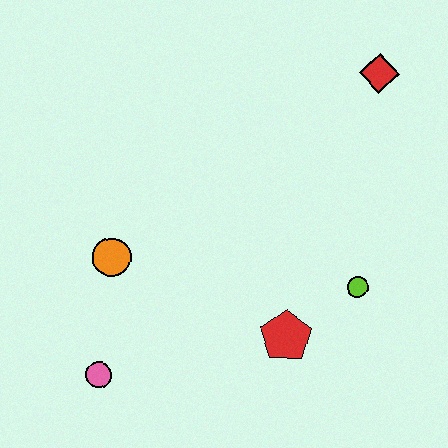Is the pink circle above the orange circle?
No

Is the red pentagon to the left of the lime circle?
Yes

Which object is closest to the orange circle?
The pink circle is closest to the orange circle.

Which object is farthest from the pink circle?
The red diamond is farthest from the pink circle.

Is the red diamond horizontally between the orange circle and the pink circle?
No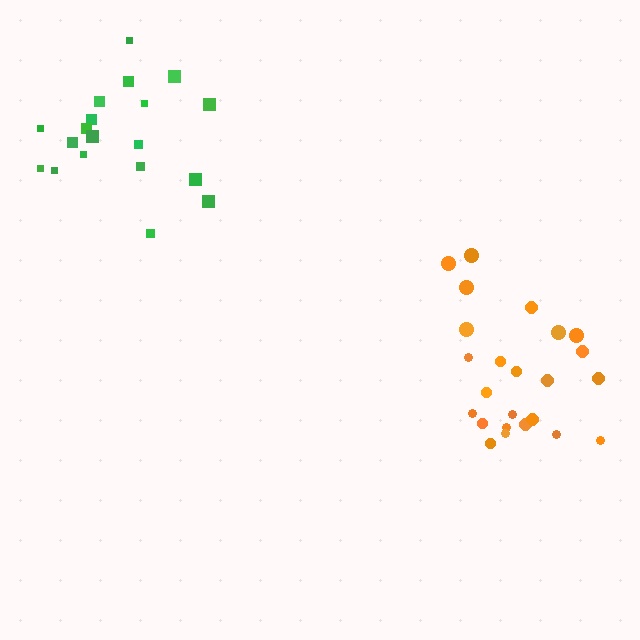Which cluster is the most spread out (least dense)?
Green.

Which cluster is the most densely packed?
Orange.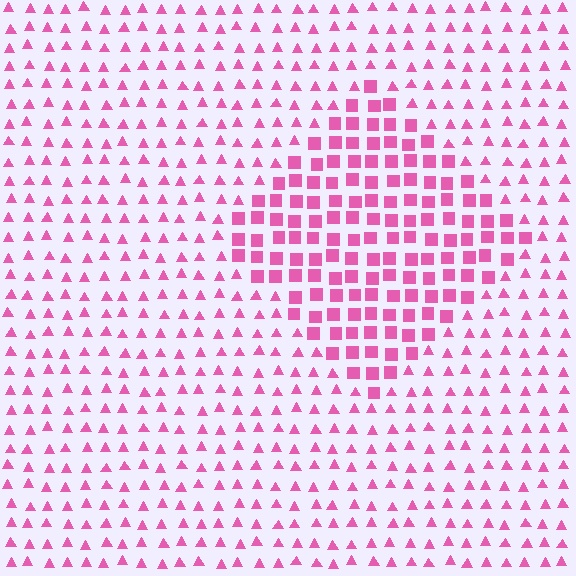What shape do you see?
I see a diamond.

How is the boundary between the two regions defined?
The boundary is defined by a change in element shape: squares inside vs. triangles outside. All elements share the same color and spacing.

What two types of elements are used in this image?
The image uses squares inside the diamond region and triangles outside it.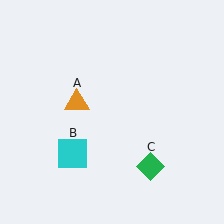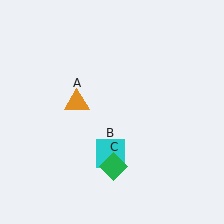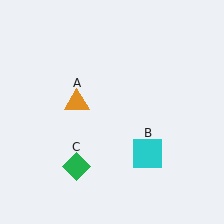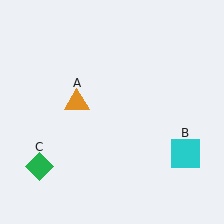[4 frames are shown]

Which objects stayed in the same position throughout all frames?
Orange triangle (object A) remained stationary.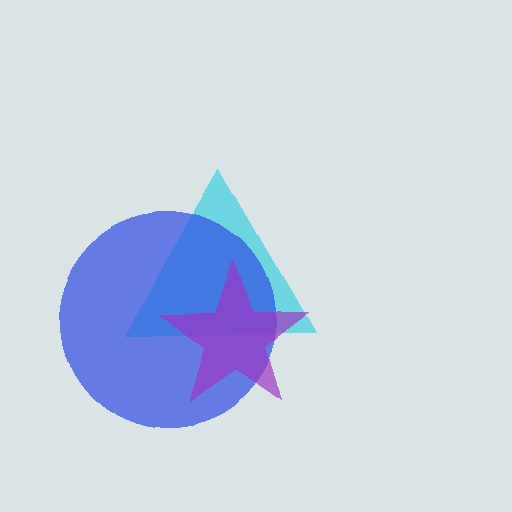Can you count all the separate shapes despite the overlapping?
Yes, there are 3 separate shapes.